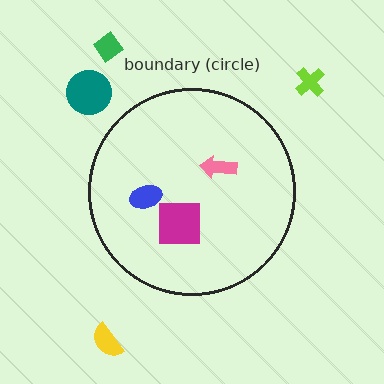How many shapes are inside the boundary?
3 inside, 4 outside.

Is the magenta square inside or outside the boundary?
Inside.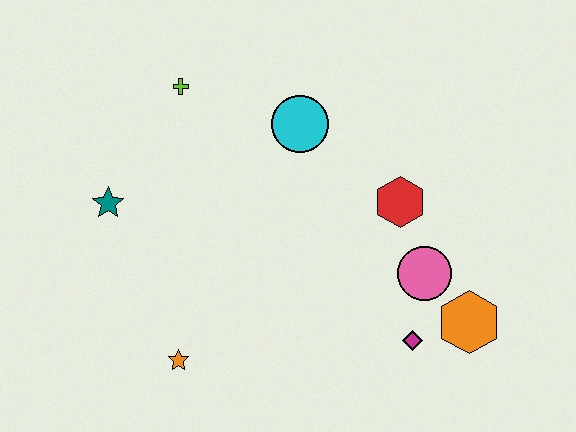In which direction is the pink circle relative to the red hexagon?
The pink circle is below the red hexagon.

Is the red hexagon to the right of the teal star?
Yes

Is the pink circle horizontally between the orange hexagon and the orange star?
Yes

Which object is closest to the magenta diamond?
The orange hexagon is closest to the magenta diamond.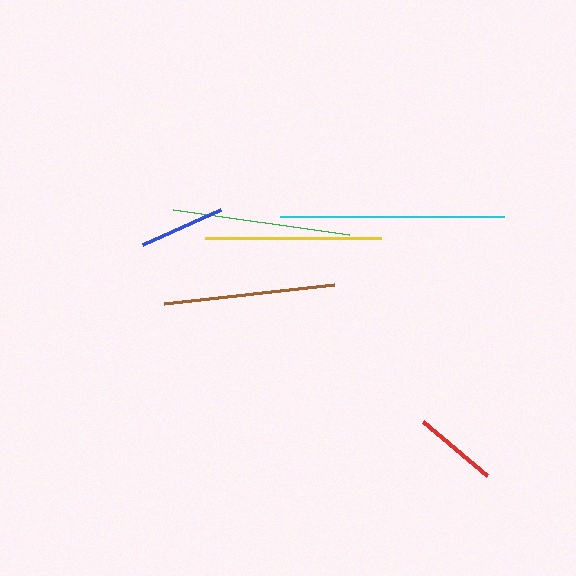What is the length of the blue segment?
The blue segment is approximately 85 pixels long.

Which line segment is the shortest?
The red line is the shortest at approximately 84 pixels.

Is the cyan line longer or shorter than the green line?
The cyan line is longer than the green line.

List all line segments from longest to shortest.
From longest to shortest: cyan, green, yellow, brown, blue, red.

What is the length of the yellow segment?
The yellow segment is approximately 176 pixels long.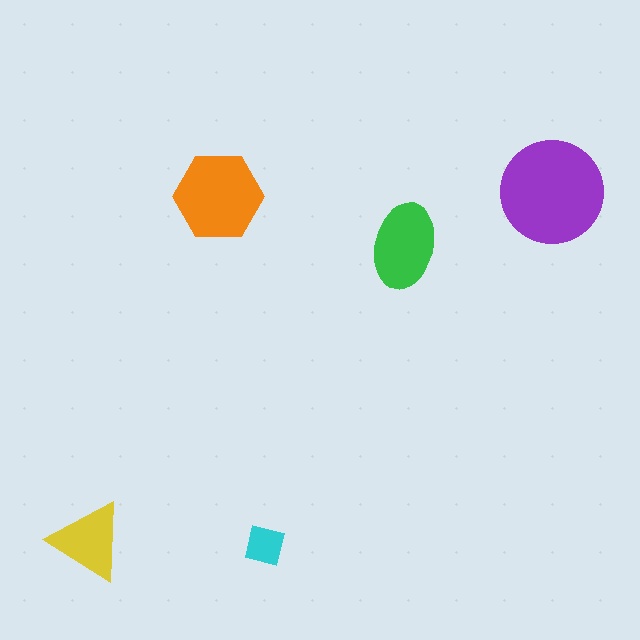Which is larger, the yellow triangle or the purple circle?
The purple circle.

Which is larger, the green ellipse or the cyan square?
The green ellipse.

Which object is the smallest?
The cyan square.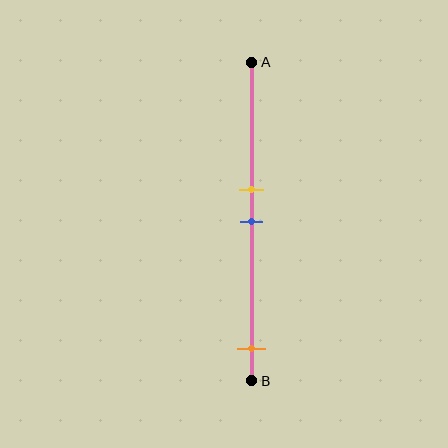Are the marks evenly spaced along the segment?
No, the marks are not evenly spaced.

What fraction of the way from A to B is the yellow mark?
The yellow mark is approximately 40% (0.4) of the way from A to B.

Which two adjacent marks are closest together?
The yellow and blue marks are the closest adjacent pair.